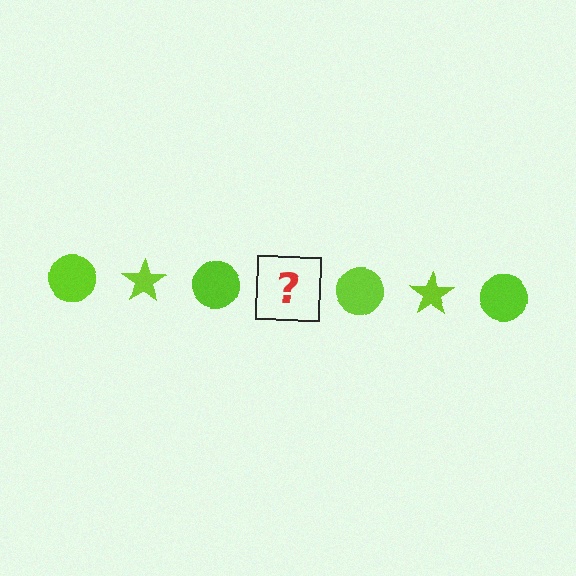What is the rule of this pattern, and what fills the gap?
The rule is that the pattern cycles through circle, star shapes in lime. The gap should be filled with a lime star.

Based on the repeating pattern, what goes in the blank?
The blank should be a lime star.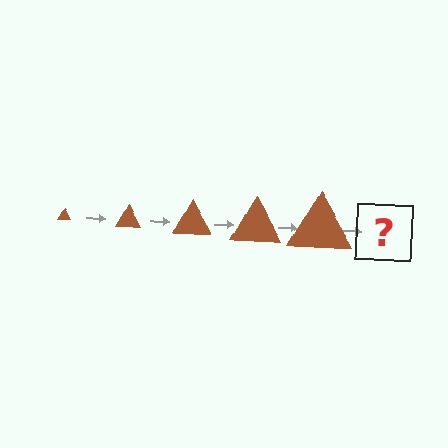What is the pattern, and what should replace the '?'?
The pattern is that the triangle gets progressively larger each step. The '?' should be a brown triangle, larger than the previous one.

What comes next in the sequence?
The next element should be a brown triangle, larger than the previous one.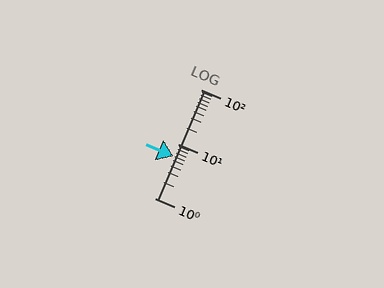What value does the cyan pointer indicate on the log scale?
The pointer indicates approximately 5.8.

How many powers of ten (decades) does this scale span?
The scale spans 2 decades, from 1 to 100.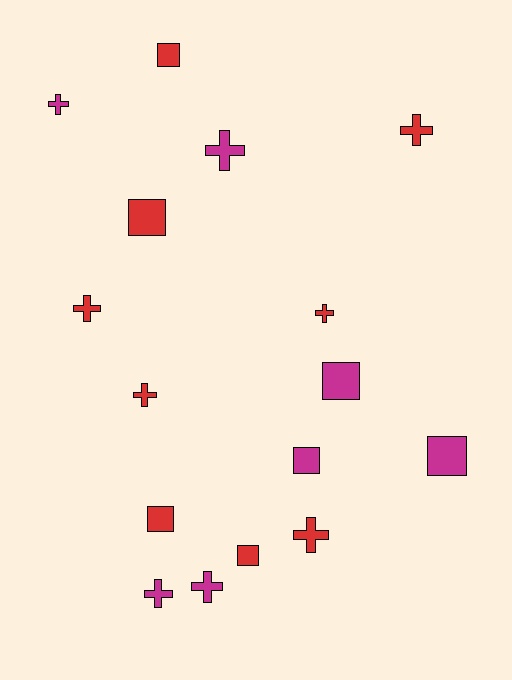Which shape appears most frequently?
Cross, with 9 objects.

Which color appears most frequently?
Red, with 9 objects.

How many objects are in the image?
There are 16 objects.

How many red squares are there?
There are 4 red squares.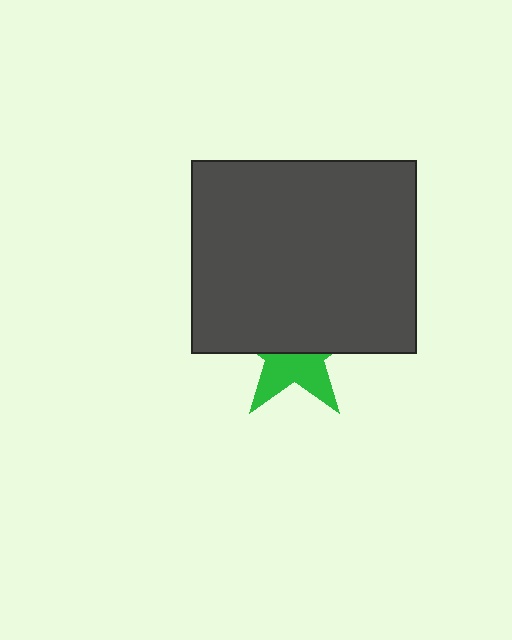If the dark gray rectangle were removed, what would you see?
You would see the complete green star.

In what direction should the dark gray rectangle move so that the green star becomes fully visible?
The dark gray rectangle should move up. That is the shortest direction to clear the overlap and leave the green star fully visible.